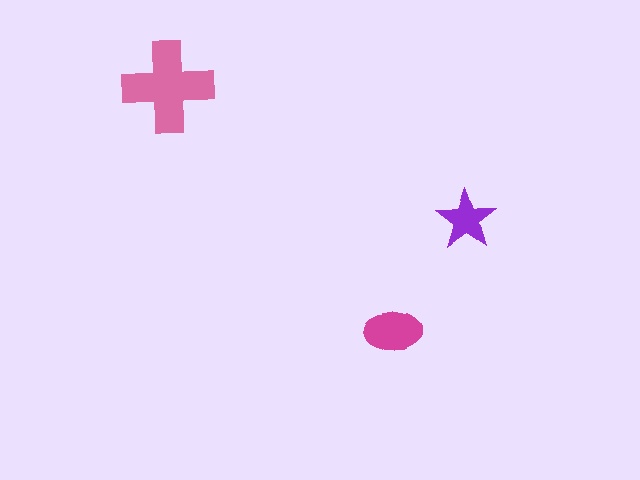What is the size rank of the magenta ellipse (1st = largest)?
2nd.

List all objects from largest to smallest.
The pink cross, the magenta ellipse, the purple star.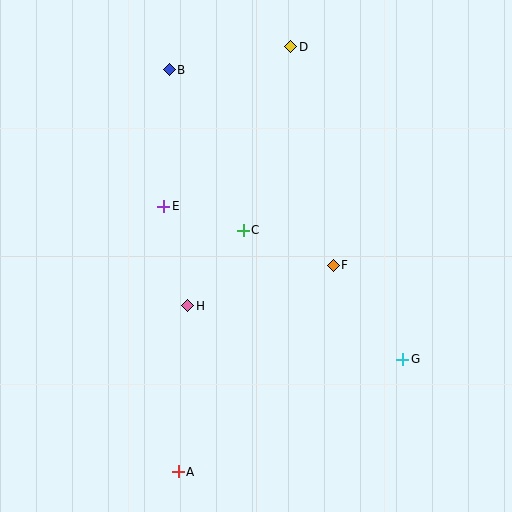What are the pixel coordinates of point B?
Point B is at (169, 70).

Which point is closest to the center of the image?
Point C at (243, 230) is closest to the center.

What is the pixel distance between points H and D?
The distance between H and D is 278 pixels.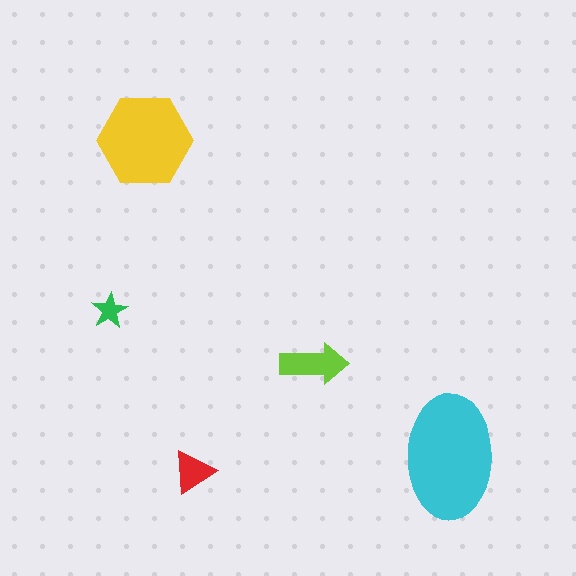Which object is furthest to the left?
The green star is leftmost.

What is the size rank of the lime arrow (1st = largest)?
3rd.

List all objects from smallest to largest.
The green star, the red triangle, the lime arrow, the yellow hexagon, the cyan ellipse.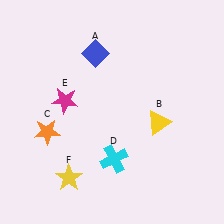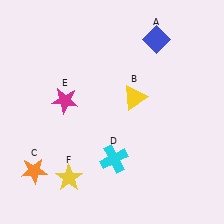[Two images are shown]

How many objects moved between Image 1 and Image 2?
3 objects moved between the two images.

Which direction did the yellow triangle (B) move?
The yellow triangle (B) moved up.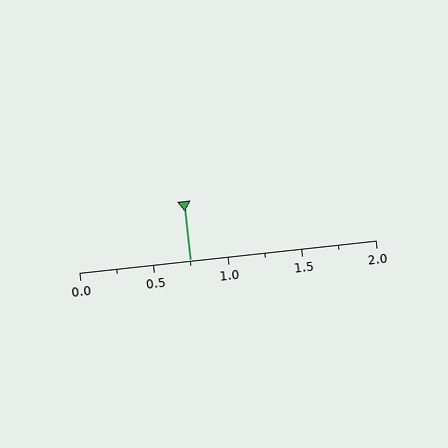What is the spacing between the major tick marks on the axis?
The major ticks are spaced 0.5 apart.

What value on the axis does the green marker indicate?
The marker indicates approximately 0.75.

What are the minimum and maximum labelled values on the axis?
The axis runs from 0.0 to 2.0.